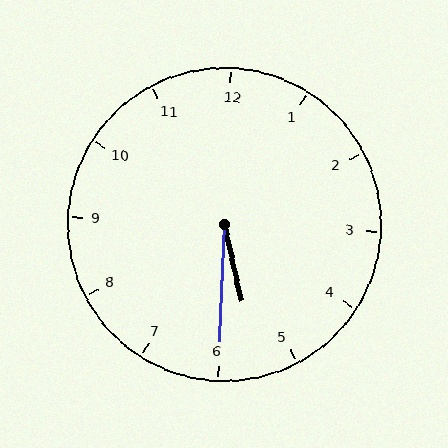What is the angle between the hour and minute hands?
Approximately 15 degrees.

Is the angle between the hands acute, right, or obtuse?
It is acute.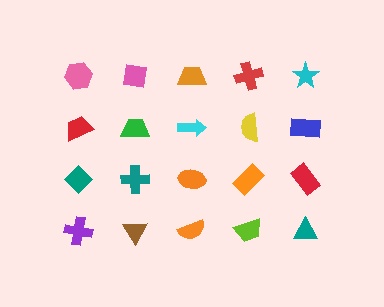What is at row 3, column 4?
An orange rectangle.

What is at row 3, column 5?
A red rectangle.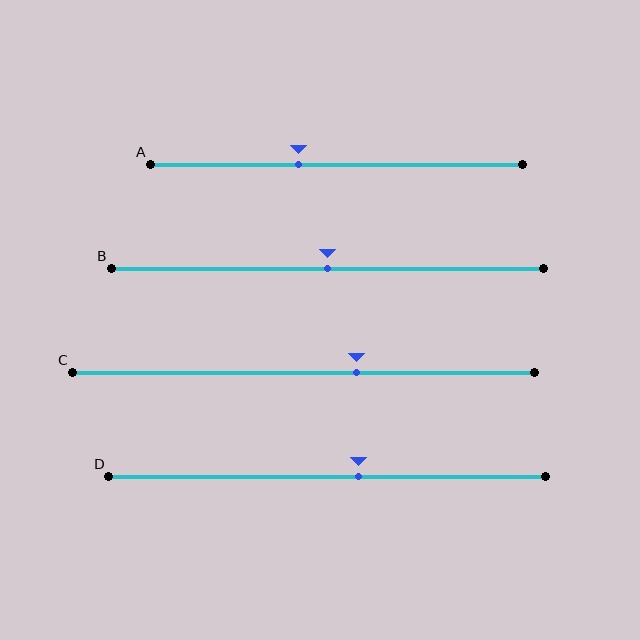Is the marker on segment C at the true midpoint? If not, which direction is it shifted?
No, the marker on segment C is shifted to the right by about 11% of the segment length.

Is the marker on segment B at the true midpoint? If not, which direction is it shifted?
Yes, the marker on segment B is at the true midpoint.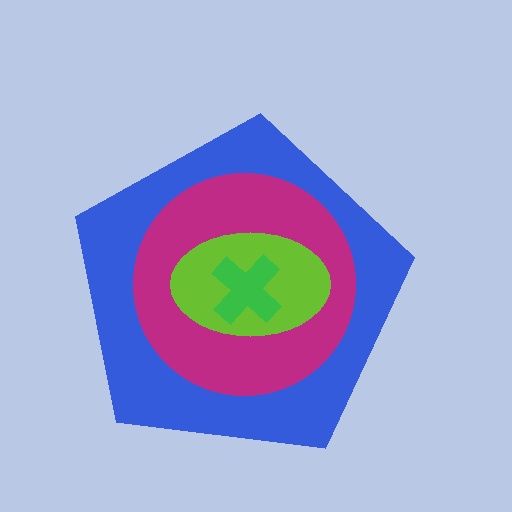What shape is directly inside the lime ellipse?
The green cross.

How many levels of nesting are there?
4.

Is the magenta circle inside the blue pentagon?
Yes.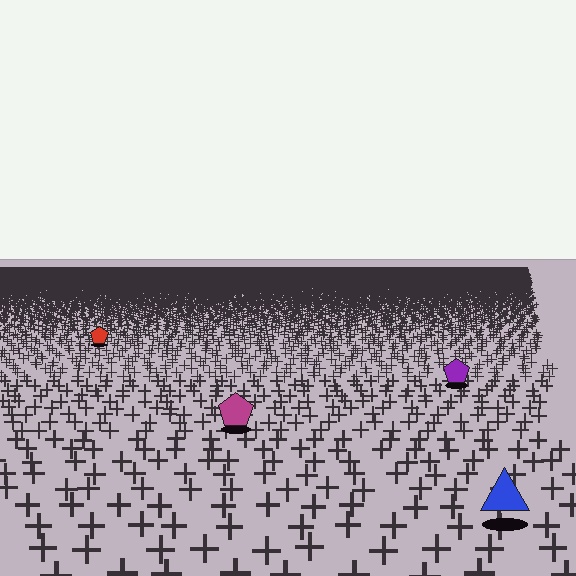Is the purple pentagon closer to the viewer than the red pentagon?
Yes. The purple pentagon is closer — you can tell from the texture gradient: the ground texture is coarser near it.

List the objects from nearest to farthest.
From nearest to farthest: the blue triangle, the magenta pentagon, the purple pentagon, the red pentagon.